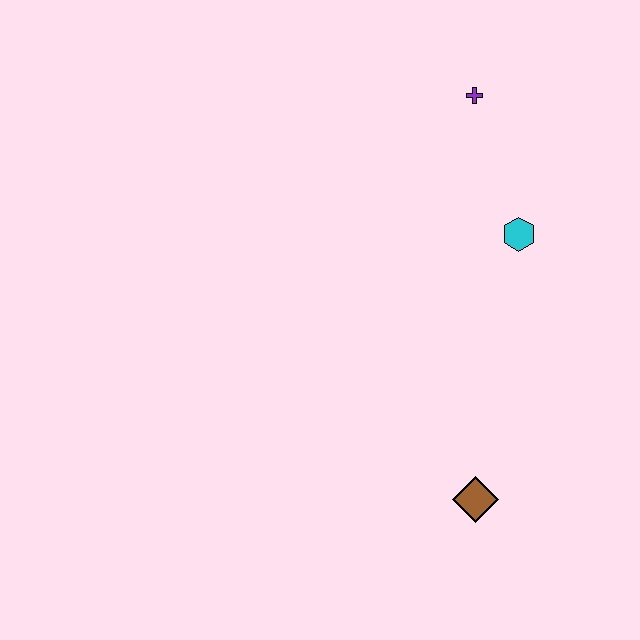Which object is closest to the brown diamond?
The cyan hexagon is closest to the brown diamond.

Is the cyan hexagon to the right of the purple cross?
Yes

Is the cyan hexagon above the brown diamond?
Yes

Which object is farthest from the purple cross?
The brown diamond is farthest from the purple cross.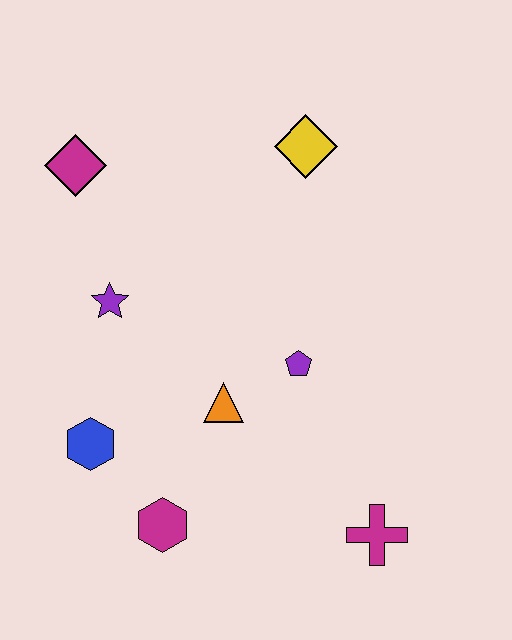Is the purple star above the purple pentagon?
Yes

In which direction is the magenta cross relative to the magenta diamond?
The magenta cross is below the magenta diamond.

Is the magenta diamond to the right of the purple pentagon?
No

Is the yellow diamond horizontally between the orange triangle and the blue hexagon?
No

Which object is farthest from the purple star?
The magenta cross is farthest from the purple star.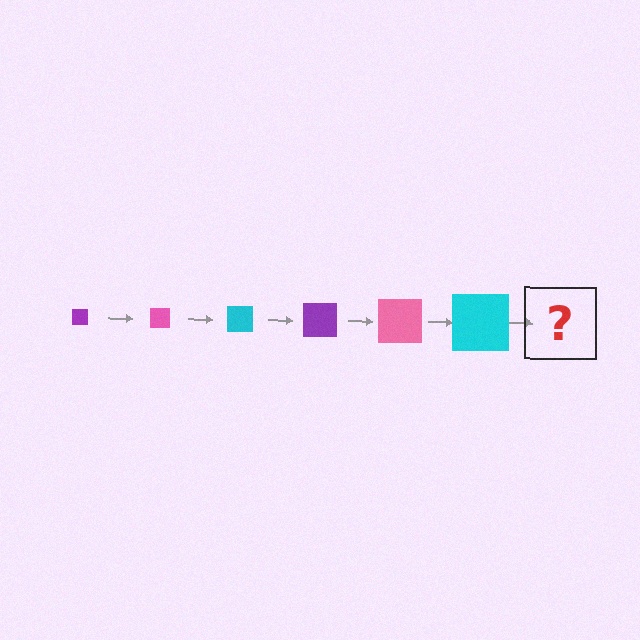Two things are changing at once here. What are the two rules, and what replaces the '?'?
The two rules are that the square grows larger each step and the color cycles through purple, pink, and cyan. The '?' should be a purple square, larger than the previous one.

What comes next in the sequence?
The next element should be a purple square, larger than the previous one.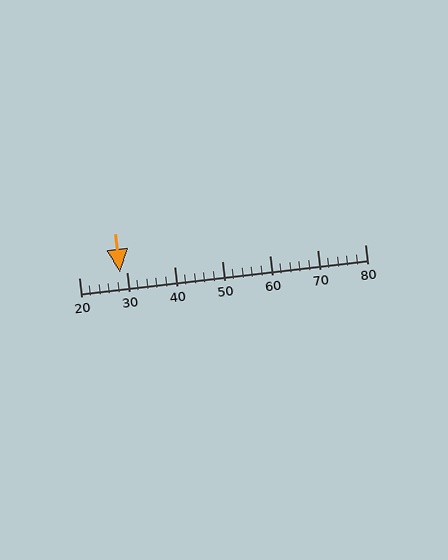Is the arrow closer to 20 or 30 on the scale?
The arrow is closer to 30.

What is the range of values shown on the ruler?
The ruler shows values from 20 to 80.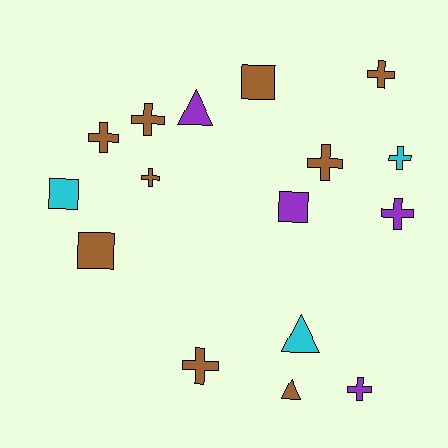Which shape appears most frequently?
Cross, with 9 objects.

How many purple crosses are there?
There are 2 purple crosses.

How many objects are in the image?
There are 16 objects.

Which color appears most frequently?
Brown, with 9 objects.